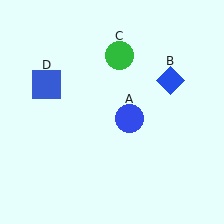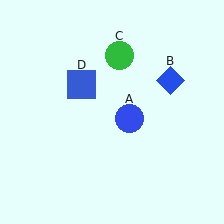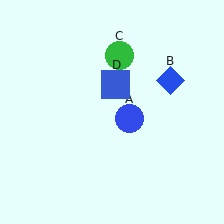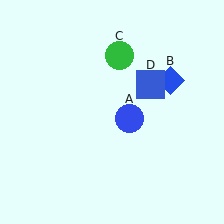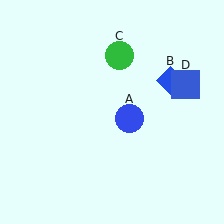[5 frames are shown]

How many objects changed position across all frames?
1 object changed position: blue square (object D).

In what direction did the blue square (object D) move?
The blue square (object D) moved right.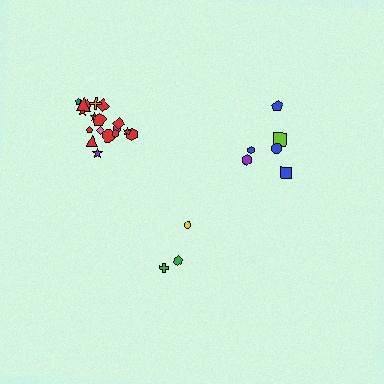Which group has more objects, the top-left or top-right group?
The top-left group.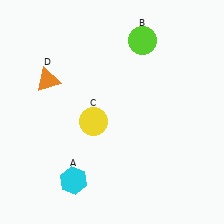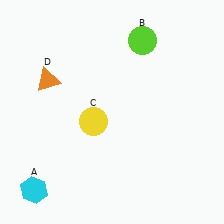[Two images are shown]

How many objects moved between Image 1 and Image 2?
1 object moved between the two images.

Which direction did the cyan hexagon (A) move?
The cyan hexagon (A) moved left.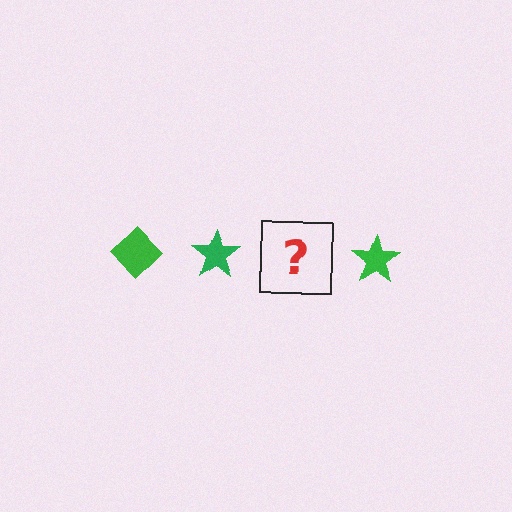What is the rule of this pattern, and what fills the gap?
The rule is that the pattern cycles through diamond, star shapes in green. The gap should be filled with a green diamond.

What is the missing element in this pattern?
The missing element is a green diamond.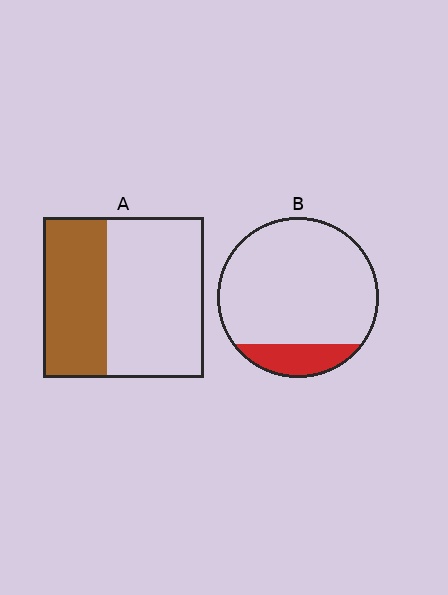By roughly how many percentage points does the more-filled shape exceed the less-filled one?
By roughly 25 percentage points (A over B).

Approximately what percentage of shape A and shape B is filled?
A is approximately 40% and B is approximately 15%.